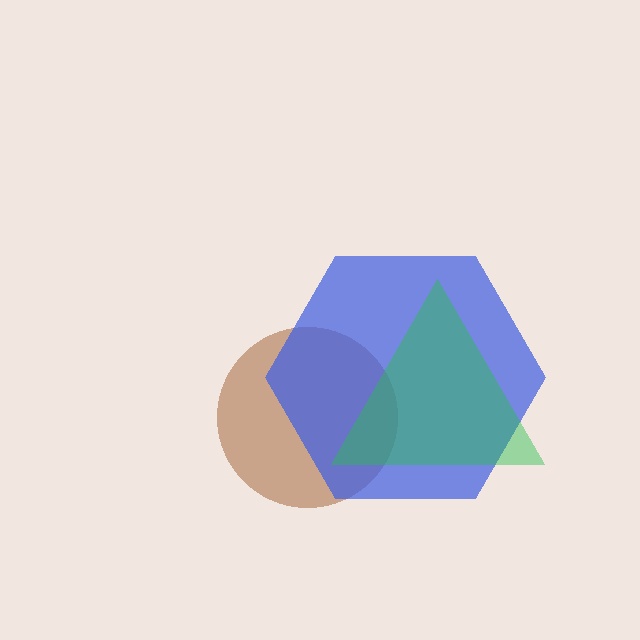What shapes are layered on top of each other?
The layered shapes are: a brown circle, a blue hexagon, a green triangle.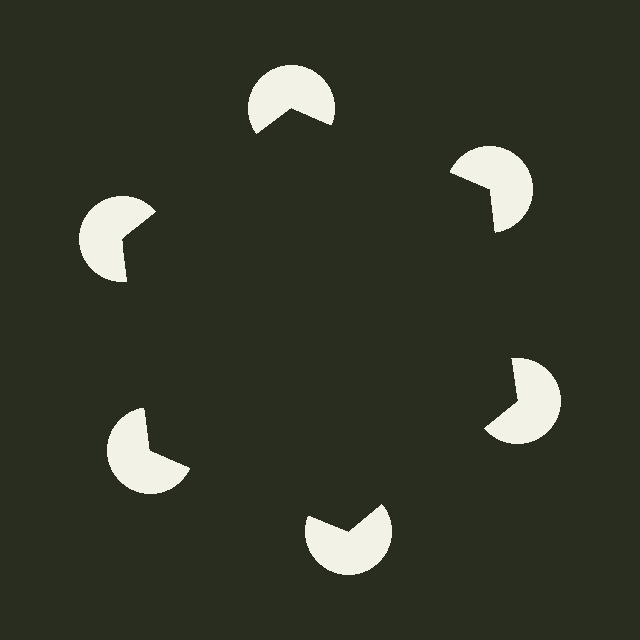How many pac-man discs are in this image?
There are 6 — one at each vertex of the illusory hexagon.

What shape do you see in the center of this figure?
An illusory hexagon — its edges are inferred from the aligned wedge cuts in the pac-man discs, not physically drawn.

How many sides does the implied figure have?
6 sides.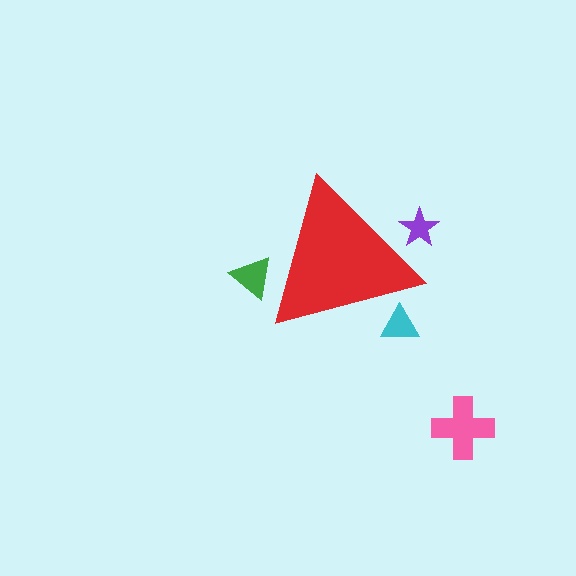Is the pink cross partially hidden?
No, the pink cross is fully visible.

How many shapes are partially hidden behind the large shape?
3 shapes are partially hidden.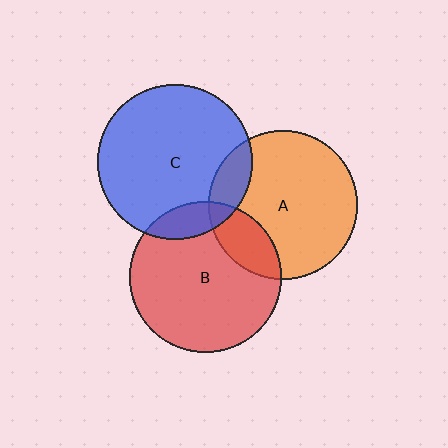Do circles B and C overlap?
Yes.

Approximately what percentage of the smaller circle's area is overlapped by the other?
Approximately 15%.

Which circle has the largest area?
Circle C (blue).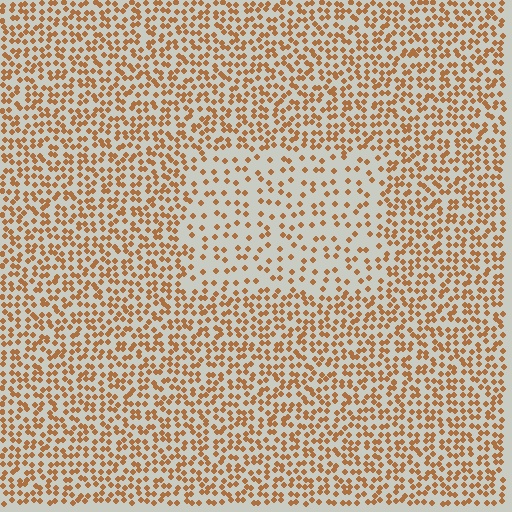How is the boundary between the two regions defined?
The boundary is defined by a change in element density (approximately 2.1x ratio). All elements are the same color, size, and shape.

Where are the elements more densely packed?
The elements are more densely packed outside the rectangle boundary.